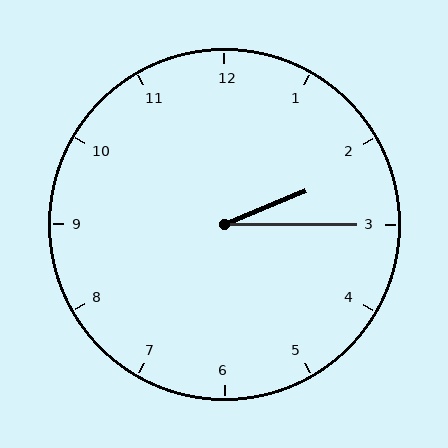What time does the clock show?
2:15.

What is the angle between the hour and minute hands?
Approximately 22 degrees.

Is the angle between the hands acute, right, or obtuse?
It is acute.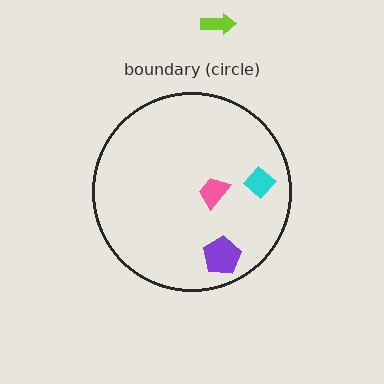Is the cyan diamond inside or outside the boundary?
Inside.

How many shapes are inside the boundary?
3 inside, 1 outside.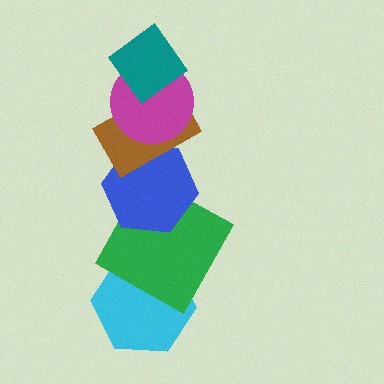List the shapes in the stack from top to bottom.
From top to bottom: the teal diamond, the magenta circle, the brown rectangle, the blue hexagon, the green square, the cyan hexagon.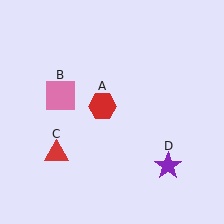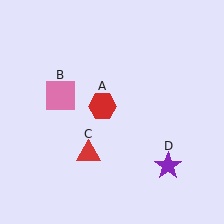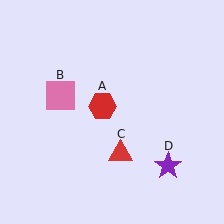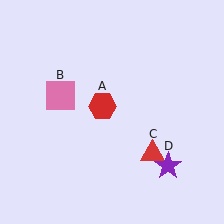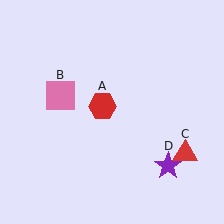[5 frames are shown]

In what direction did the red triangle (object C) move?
The red triangle (object C) moved right.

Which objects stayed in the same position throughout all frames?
Red hexagon (object A) and pink square (object B) and purple star (object D) remained stationary.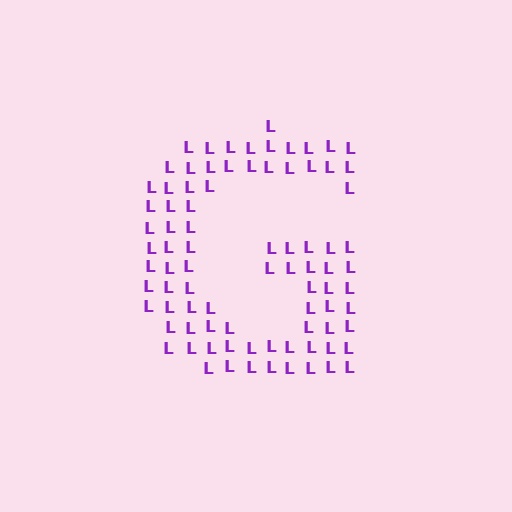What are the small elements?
The small elements are letter L's.